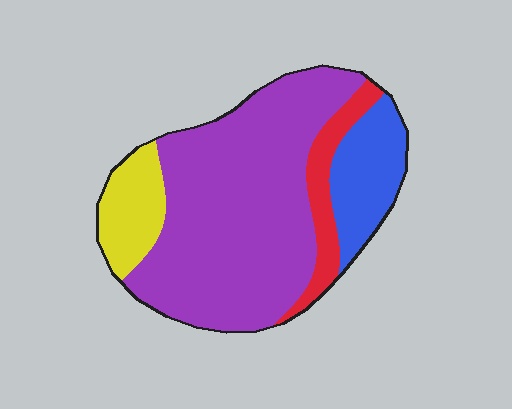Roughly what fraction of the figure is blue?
Blue covers 15% of the figure.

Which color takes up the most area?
Purple, at roughly 65%.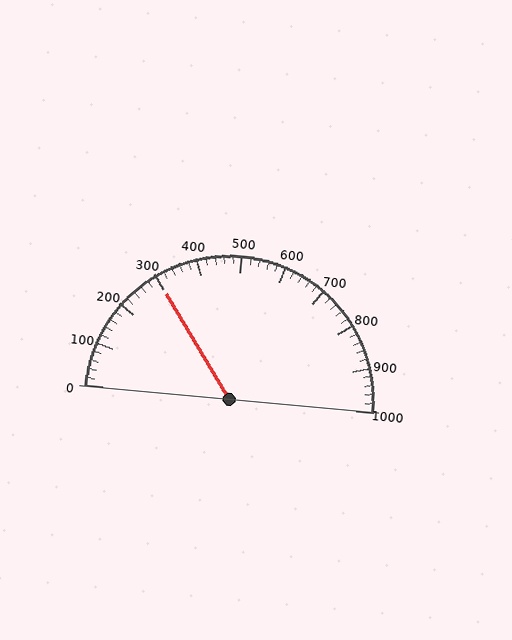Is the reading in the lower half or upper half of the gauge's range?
The reading is in the lower half of the range (0 to 1000).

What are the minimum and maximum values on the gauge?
The gauge ranges from 0 to 1000.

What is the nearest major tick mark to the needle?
The nearest major tick mark is 300.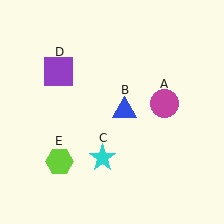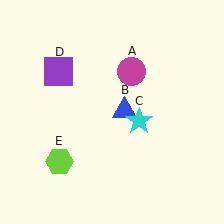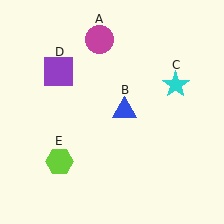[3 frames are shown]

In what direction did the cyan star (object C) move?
The cyan star (object C) moved up and to the right.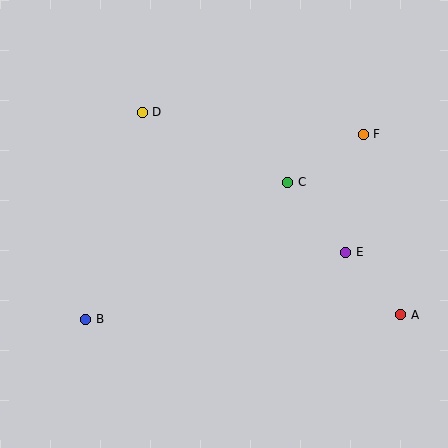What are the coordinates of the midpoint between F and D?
The midpoint between F and D is at (253, 123).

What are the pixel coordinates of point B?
Point B is at (86, 319).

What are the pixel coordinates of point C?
Point C is at (288, 182).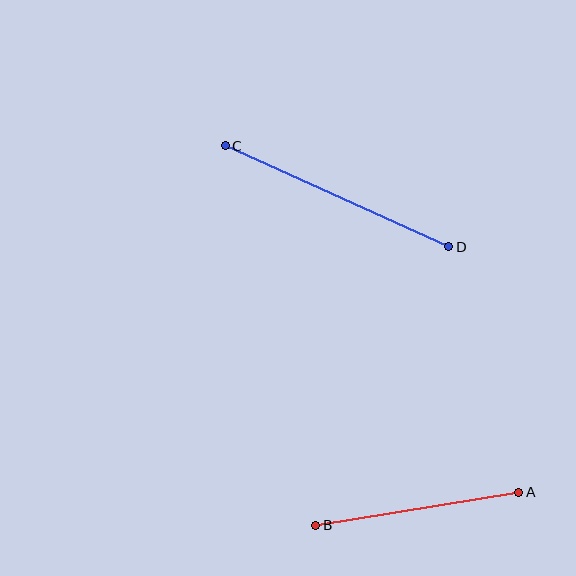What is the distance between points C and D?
The distance is approximately 245 pixels.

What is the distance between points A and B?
The distance is approximately 206 pixels.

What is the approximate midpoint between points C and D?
The midpoint is at approximately (337, 196) pixels.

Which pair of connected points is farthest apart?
Points C and D are farthest apart.